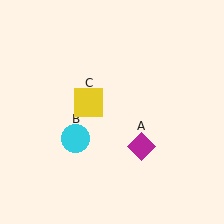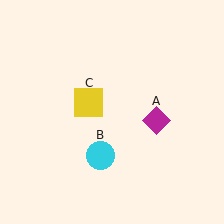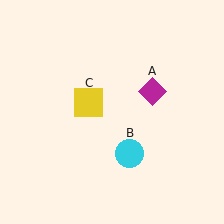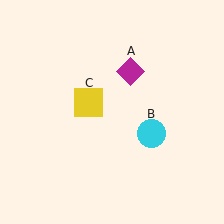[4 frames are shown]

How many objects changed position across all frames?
2 objects changed position: magenta diamond (object A), cyan circle (object B).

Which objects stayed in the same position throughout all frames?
Yellow square (object C) remained stationary.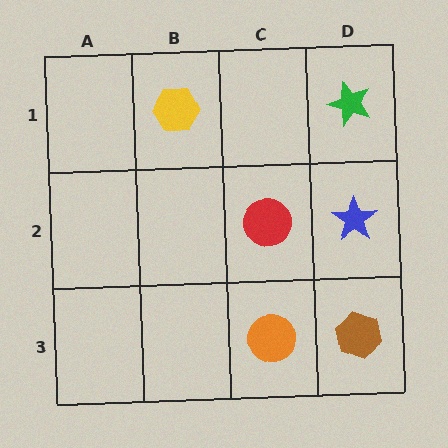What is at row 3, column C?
An orange circle.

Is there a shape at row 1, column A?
No, that cell is empty.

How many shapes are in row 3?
2 shapes.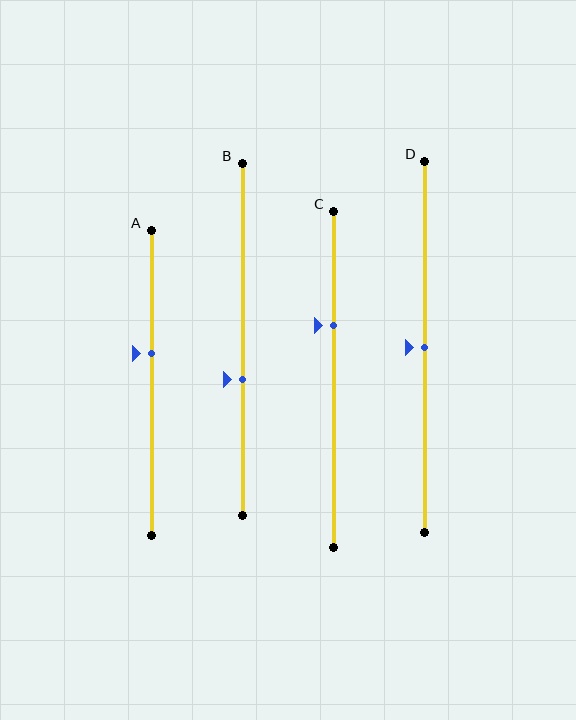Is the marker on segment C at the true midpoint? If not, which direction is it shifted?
No, the marker on segment C is shifted upward by about 16% of the segment length.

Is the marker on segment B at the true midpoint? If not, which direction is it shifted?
No, the marker on segment B is shifted downward by about 12% of the segment length.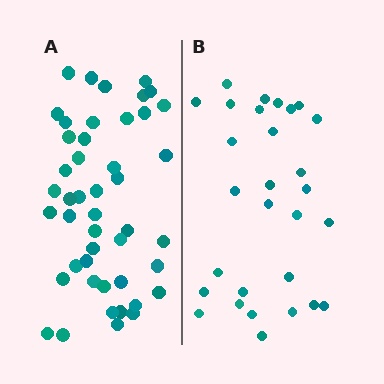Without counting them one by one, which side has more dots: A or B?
Region A (the left region) has more dots.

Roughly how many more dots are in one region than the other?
Region A has approximately 15 more dots than region B.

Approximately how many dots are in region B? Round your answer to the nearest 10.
About 30 dots. (The exact count is 29, which rounds to 30.)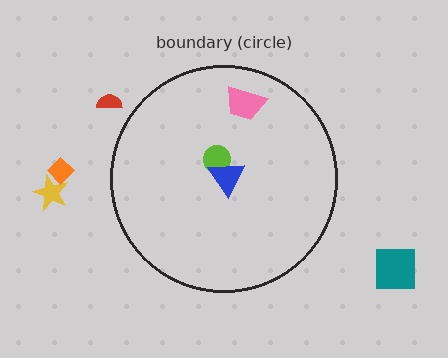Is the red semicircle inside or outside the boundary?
Outside.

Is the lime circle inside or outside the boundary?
Inside.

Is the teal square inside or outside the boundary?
Outside.